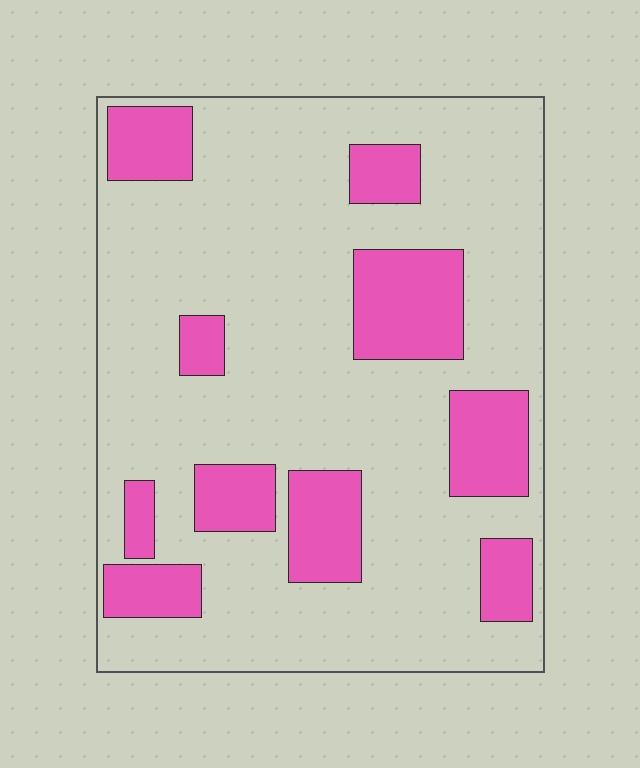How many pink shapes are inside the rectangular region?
10.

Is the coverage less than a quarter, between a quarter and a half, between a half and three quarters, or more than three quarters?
Less than a quarter.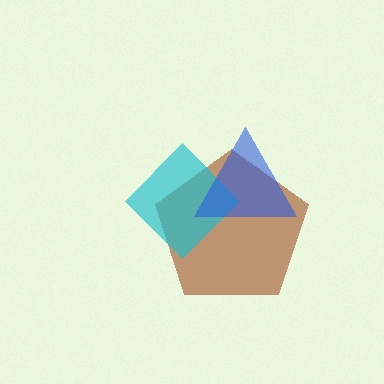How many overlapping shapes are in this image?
There are 3 overlapping shapes in the image.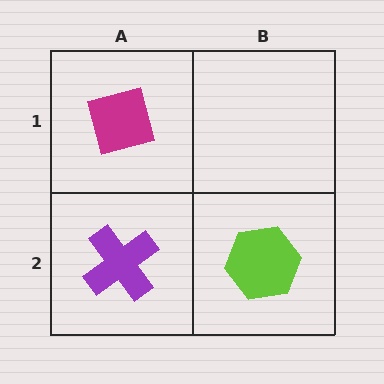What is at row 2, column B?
A lime hexagon.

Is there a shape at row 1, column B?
No, that cell is empty.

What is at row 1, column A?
A magenta diamond.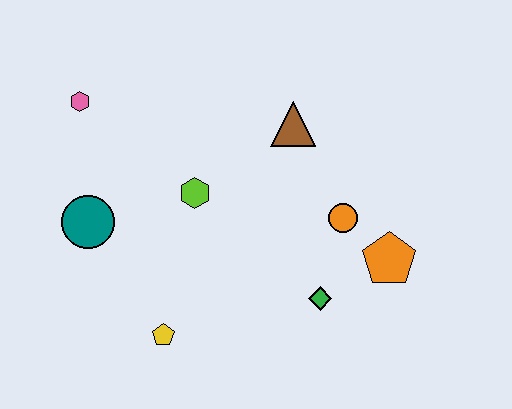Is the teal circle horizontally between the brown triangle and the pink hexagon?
Yes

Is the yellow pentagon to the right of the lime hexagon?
No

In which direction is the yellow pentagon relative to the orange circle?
The yellow pentagon is to the left of the orange circle.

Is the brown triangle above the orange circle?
Yes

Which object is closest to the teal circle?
The lime hexagon is closest to the teal circle.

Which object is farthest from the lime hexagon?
The orange pentagon is farthest from the lime hexagon.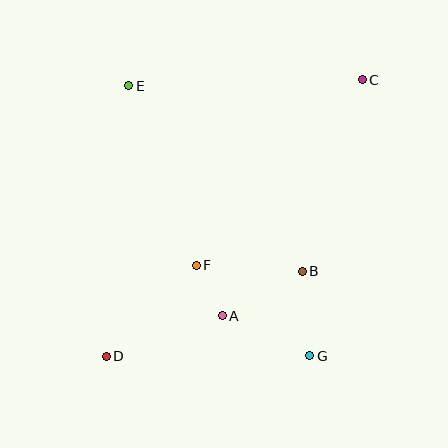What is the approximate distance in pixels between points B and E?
The distance between B and E is approximately 254 pixels.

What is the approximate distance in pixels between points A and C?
The distance between A and C is approximately 274 pixels.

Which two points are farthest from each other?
Points C and D are farthest from each other.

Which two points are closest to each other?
Points A and F are closest to each other.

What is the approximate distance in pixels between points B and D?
The distance between B and D is approximately 214 pixels.